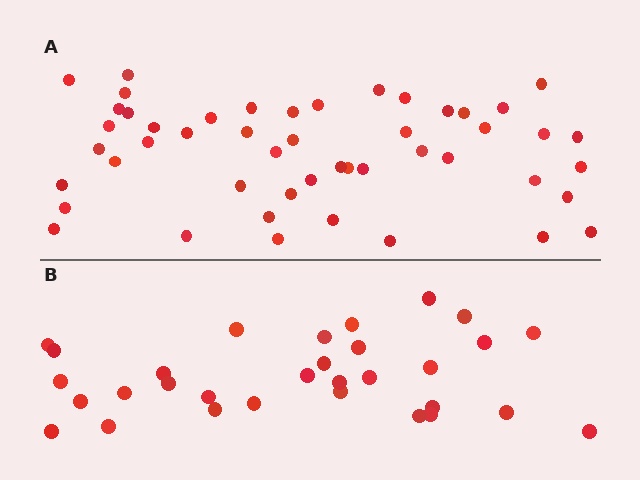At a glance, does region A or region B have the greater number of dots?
Region A (the top region) has more dots.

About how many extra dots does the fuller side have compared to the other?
Region A has approximately 20 more dots than region B.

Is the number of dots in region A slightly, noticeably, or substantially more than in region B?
Region A has substantially more. The ratio is roughly 1.6 to 1.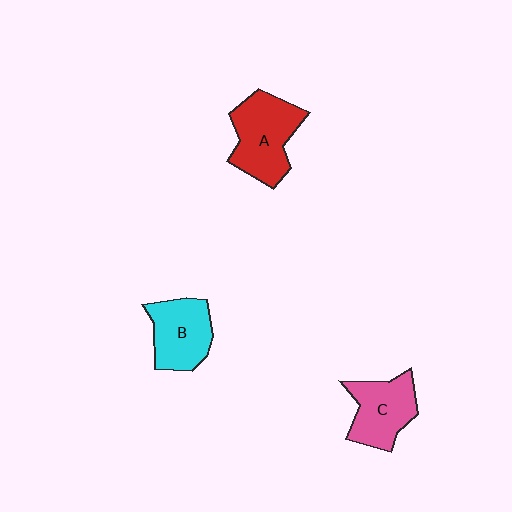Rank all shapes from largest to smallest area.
From largest to smallest: A (red), C (pink), B (cyan).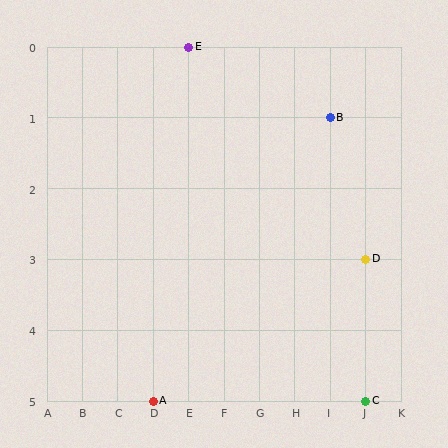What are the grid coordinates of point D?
Point D is at grid coordinates (J, 3).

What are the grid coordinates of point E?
Point E is at grid coordinates (E, 0).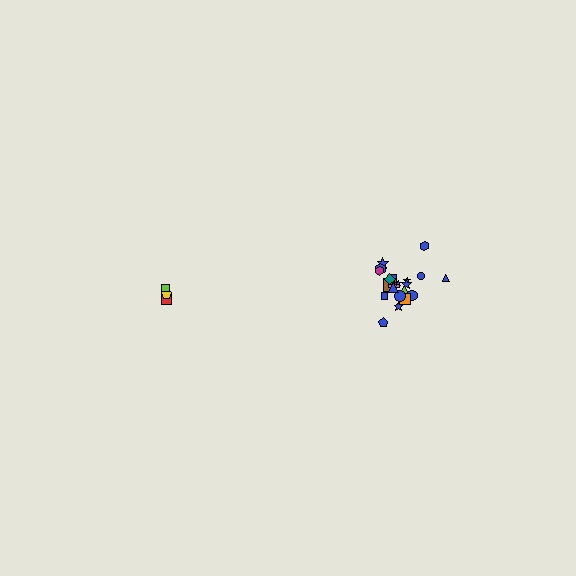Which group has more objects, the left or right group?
The right group.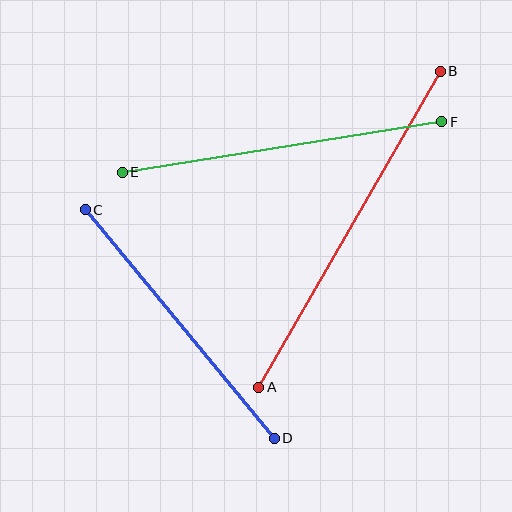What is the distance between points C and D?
The distance is approximately 297 pixels.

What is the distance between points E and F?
The distance is approximately 323 pixels.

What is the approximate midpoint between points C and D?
The midpoint is at approximately (180, 324) pixels.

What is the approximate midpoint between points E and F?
The midpoint is at approximately (282, 147) pixels.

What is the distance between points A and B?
The distance is approximately 364 pixels.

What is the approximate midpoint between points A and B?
The midpoint is at approximately (350, 229) pixels.